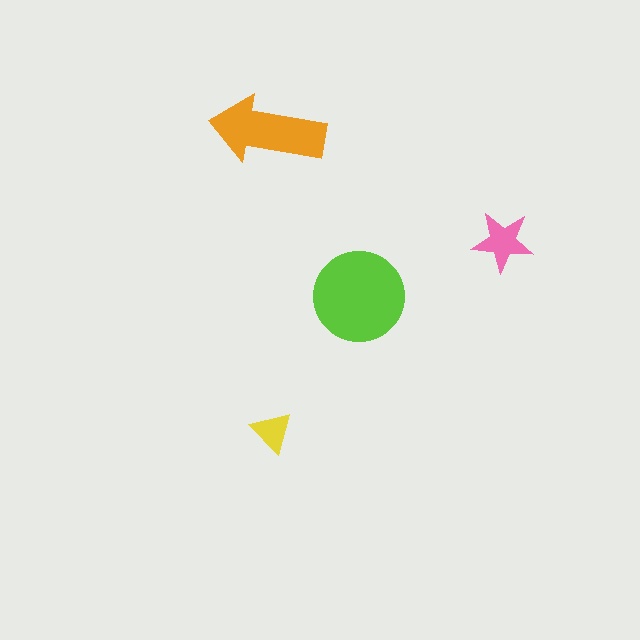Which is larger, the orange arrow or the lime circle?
The lime circle.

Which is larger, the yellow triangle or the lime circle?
The lime circle.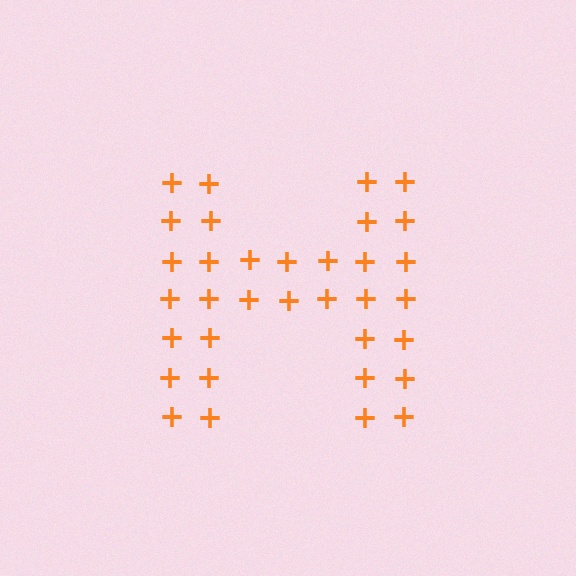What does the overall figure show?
The overall figure shows the letter H.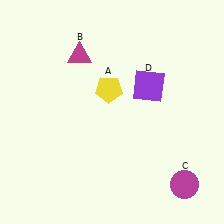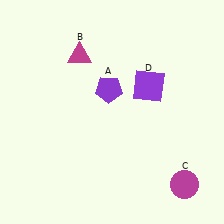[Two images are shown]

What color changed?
The pentagon (A) changed from yellow in Image 1 to purple in Image 2.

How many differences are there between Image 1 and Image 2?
There is 1 difference between the two images.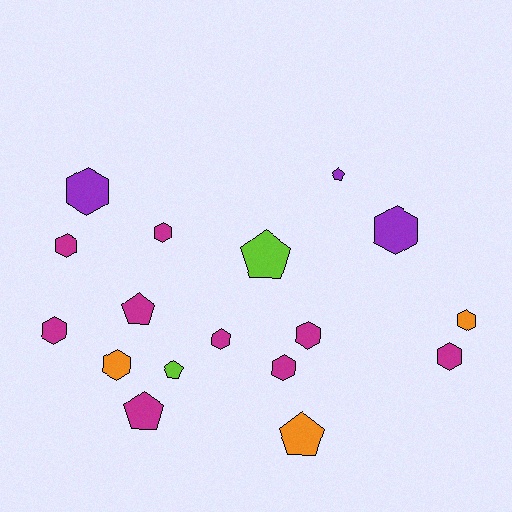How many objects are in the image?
There are 17 objects.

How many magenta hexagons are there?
There are 7 magenta hexagons.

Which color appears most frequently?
Magenta, with 9 objects.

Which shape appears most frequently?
Hexagon, with 11 objects.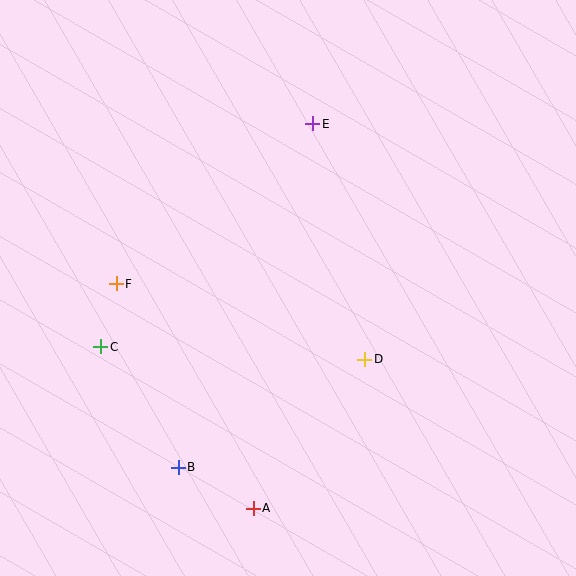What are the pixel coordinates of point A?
Point A is at (253, 508).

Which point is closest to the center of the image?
Point D at (365, 359) is closest to the center.